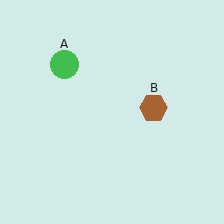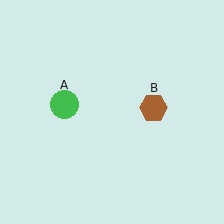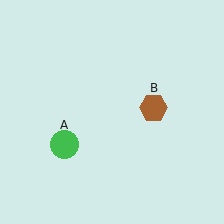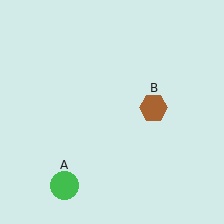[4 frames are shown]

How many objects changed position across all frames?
1 object changed position: green circle (object A).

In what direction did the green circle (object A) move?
The green circle (object A) moved down.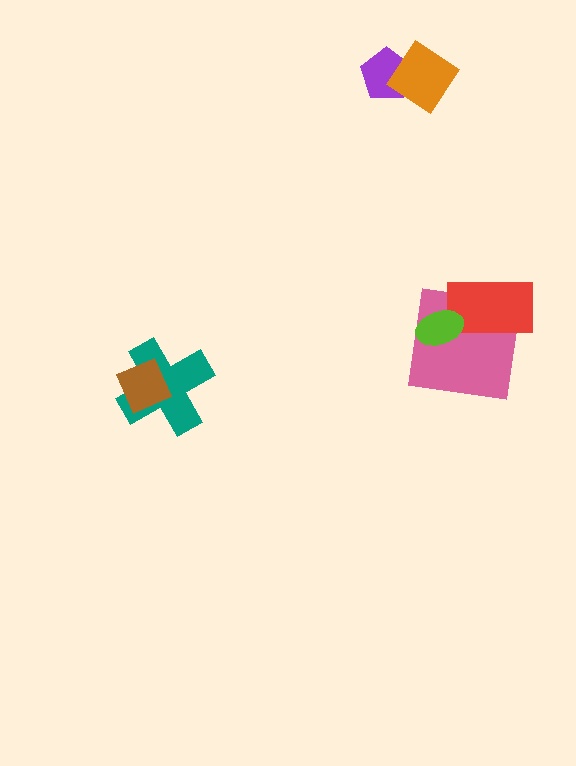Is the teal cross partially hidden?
Yes, it is partially covered by another shape.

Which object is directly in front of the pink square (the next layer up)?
The red rectangle is directly in front of the pink square.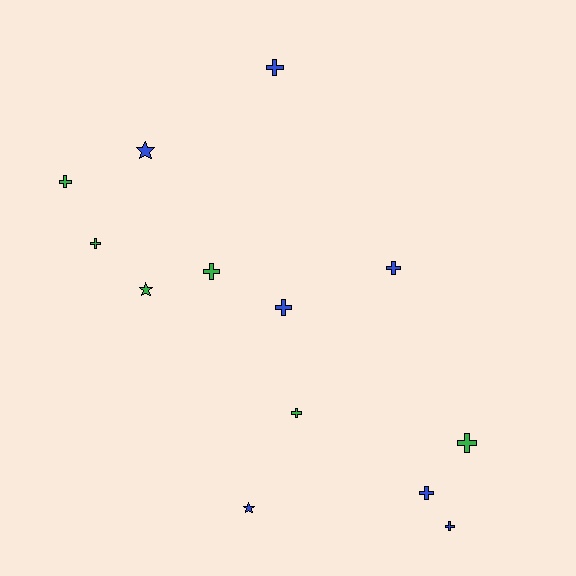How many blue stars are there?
There are 2 blue stars.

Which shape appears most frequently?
Cross, with 10 objects.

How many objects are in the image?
There are 13 objects.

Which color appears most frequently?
Blue, with 7 objects.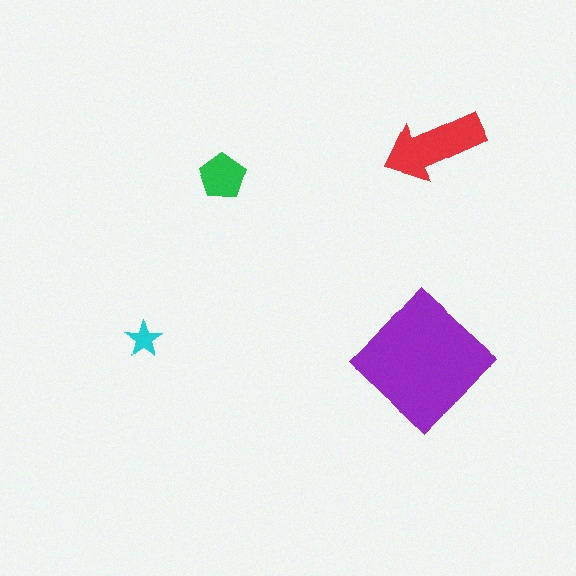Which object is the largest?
The purple diamond.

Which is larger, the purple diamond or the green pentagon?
The purple diamond.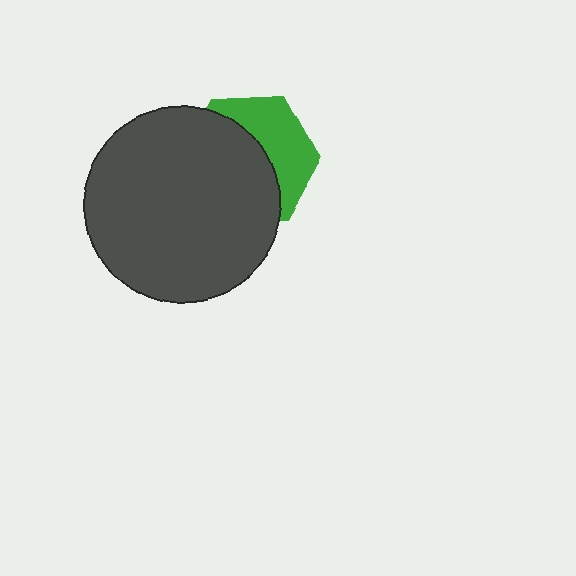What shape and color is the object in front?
The object in front is a dark gray circle.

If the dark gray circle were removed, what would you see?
You would see the complete green hexagon.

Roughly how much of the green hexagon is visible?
A small part of it is visible (roughly 41%).